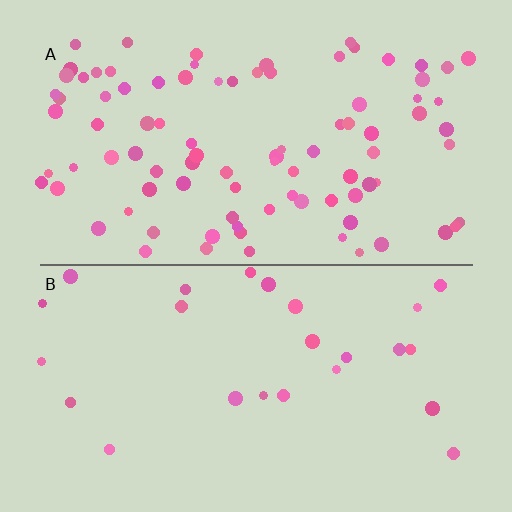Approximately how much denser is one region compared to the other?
Approximately 3.6× — region A over region B.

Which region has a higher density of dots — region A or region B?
A (the top).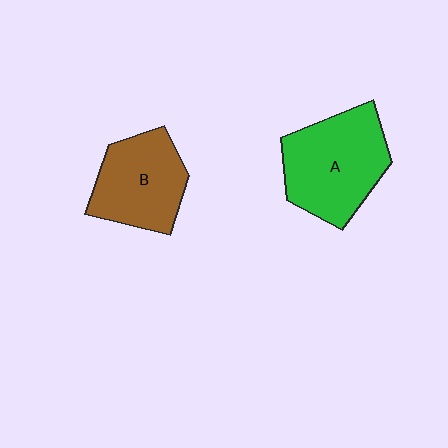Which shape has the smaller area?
Shape B (brown).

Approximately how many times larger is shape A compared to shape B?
Approximately 1.2 times.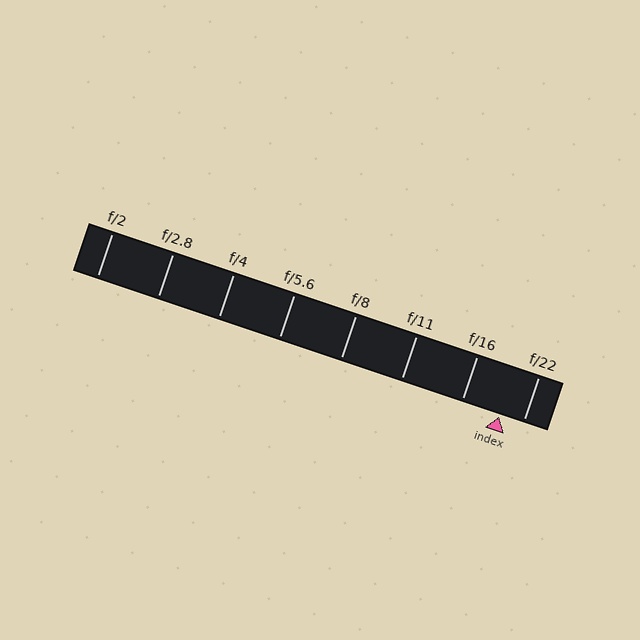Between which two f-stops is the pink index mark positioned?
The index mark is between f/16 and f/22.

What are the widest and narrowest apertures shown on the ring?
The widest aperture shown is f/2 and the narrowest is f/22.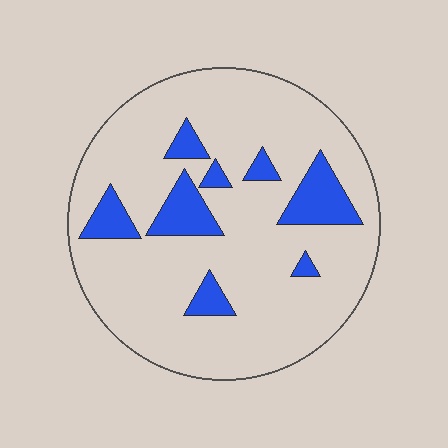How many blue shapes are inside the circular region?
8.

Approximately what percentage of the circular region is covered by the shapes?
Approximately 15%.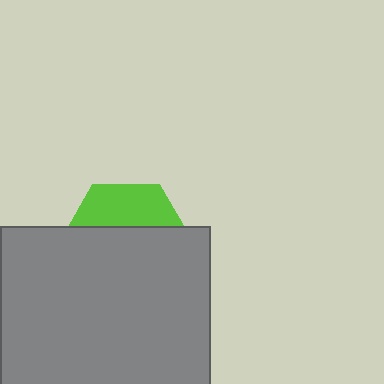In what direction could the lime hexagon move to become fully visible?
The lime hexagon could move up. That would shift it out from behind the gray square entirely.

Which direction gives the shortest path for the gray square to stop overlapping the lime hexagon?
Moving down gives the shortest separation.